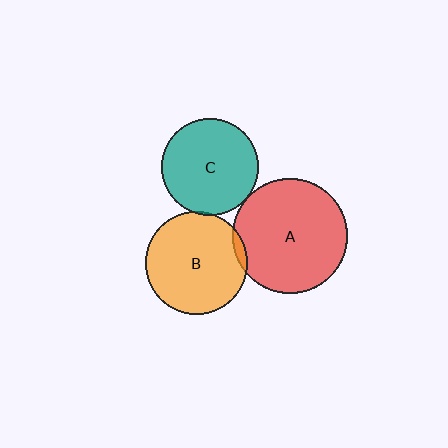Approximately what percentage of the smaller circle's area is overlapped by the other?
Approximately 5%.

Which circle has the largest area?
Circle A (red).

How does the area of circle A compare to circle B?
Approximately 1.3 times.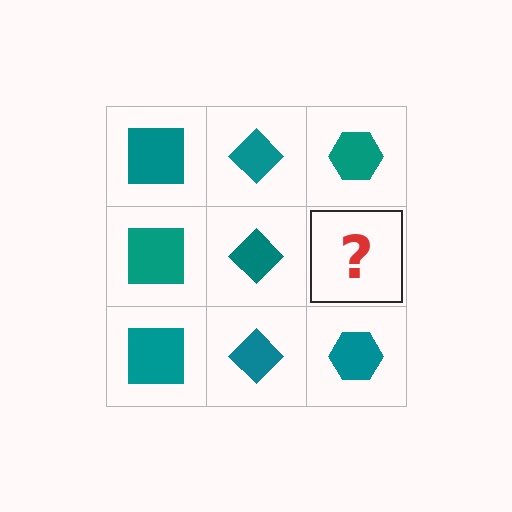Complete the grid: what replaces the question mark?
The question mark should be replaced with a teal hexagon.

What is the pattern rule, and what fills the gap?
The rule is that each column has a consistent shape. The gap should be filled with a teal hexagon.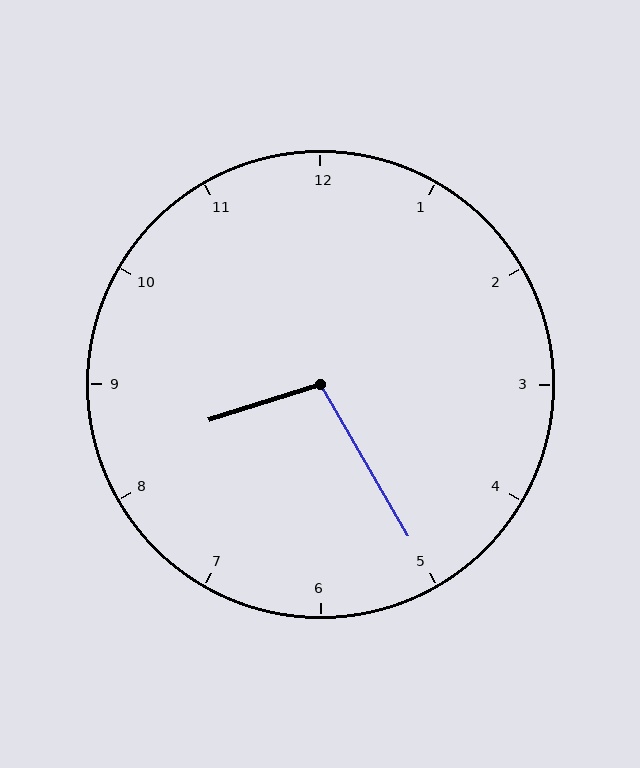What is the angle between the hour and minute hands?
Approximately 102 degrees.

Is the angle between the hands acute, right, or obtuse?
It is obtuse.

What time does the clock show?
8:25.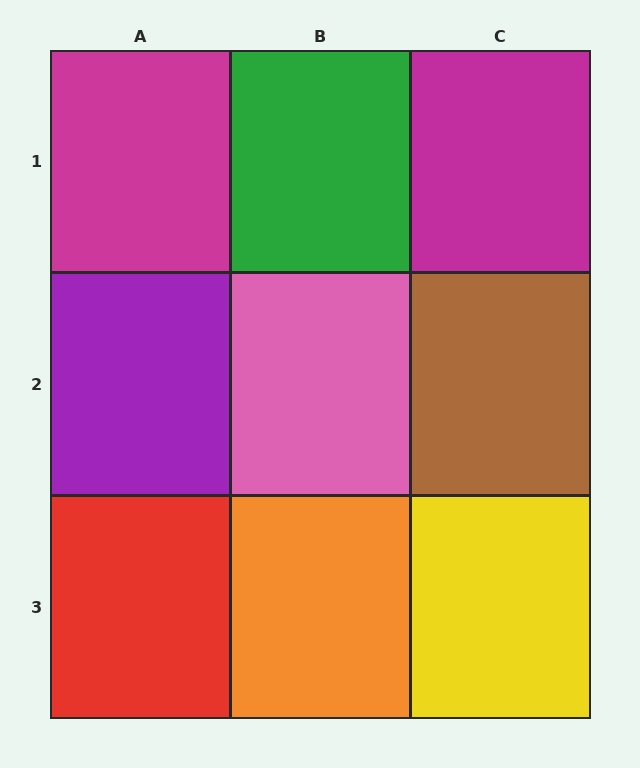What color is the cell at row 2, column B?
Pink.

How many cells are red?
1 cell is red.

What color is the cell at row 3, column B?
Orange.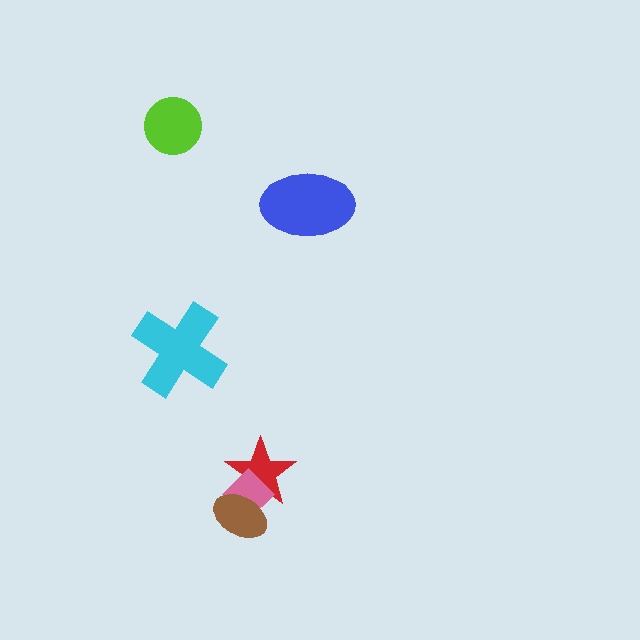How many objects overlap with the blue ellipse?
0 objects overlap with the blue ellipse.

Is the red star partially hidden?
Yes, it is partially covered by another shape.